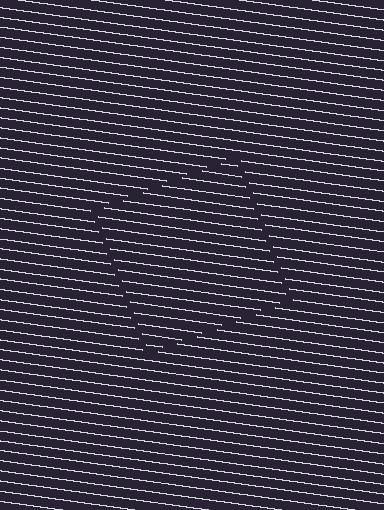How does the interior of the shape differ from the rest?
The interior of the shape contains the same grating, shifted by half a period — the contour is defined by the phase discontinuity where line-ends from the inner and outer gratings abut.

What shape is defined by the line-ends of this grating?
An illusory square. The interior of the shape contains the same grating, shifted by half a period — the contour is defined by the phase discontinuity where line-ends from the inner and outer gratings abut.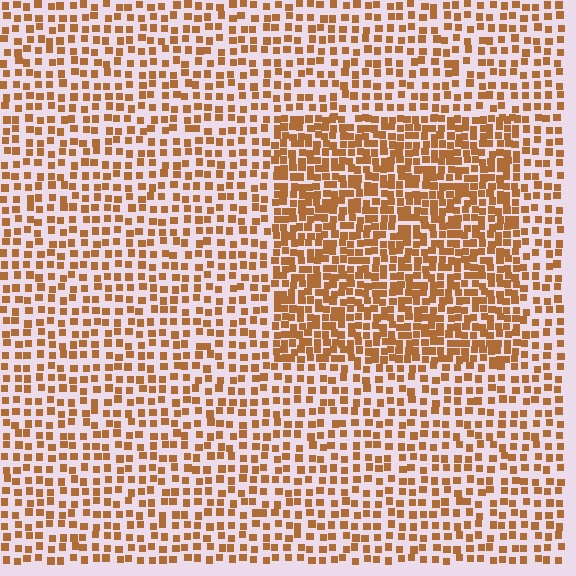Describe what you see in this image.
The image contains small brown elements arranged at two different densities. A rectangle-shaped region is visible where the elements are more densely packed than the surrounding area.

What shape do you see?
I see a rectangle.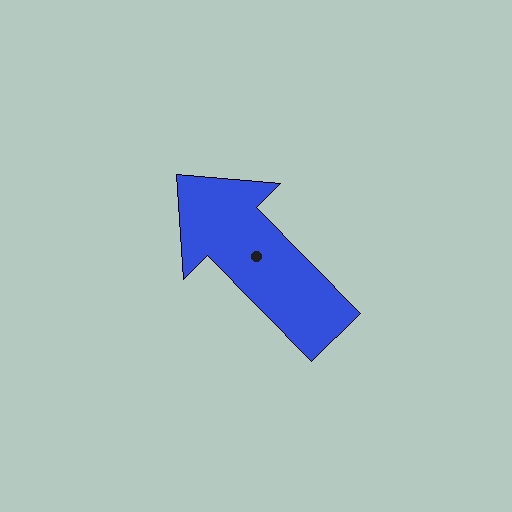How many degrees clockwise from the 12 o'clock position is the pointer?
Approximately 315 degrees.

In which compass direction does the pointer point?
Northwest.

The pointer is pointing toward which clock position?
Roughly 11 o'clock.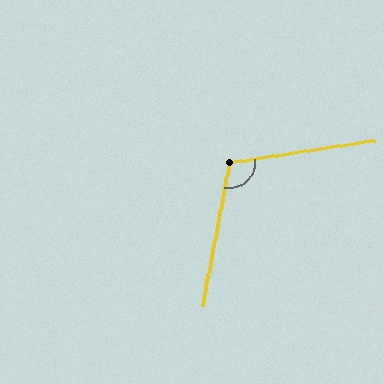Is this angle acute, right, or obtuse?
It is obtuse.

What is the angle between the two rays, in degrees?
Approximately 110 degrees.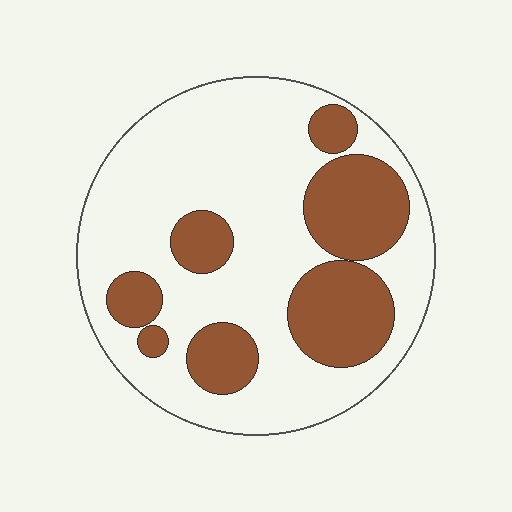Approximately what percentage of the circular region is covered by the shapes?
Approximately 30%.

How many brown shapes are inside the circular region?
7.